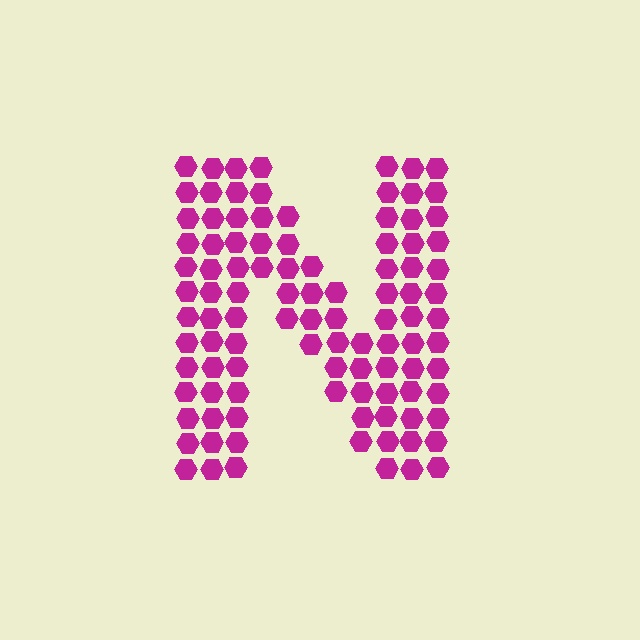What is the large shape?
The large shape is the letter N.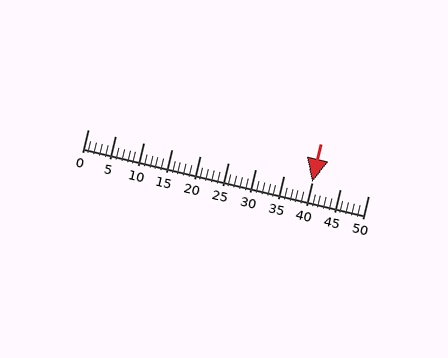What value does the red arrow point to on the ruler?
The red arrow points to approximately 40.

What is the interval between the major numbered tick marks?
The major tick marks are spaced 5 units apart.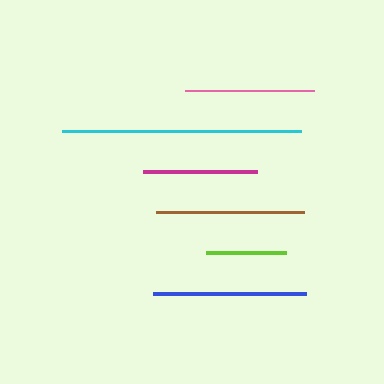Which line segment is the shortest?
The lime line is the shortest at approximately 80 pixels.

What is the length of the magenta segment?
The magenta segment is approximately 115 pixels long.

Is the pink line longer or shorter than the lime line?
The pink line is longer than the lime line.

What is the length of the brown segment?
The brown segment is approximately 148 pixels long.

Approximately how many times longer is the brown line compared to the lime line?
The brown line is approximately 1.8 times the length of the lime line.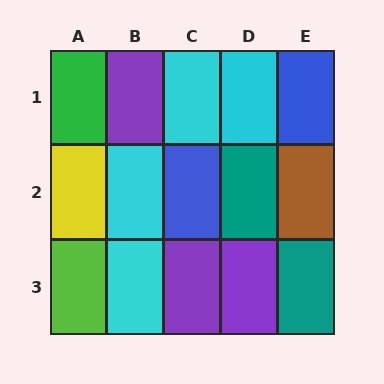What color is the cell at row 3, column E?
Teal.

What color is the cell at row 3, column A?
Lime.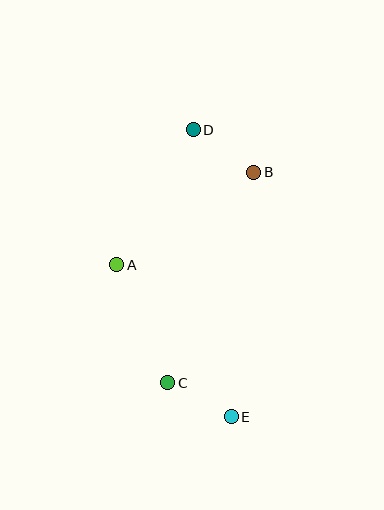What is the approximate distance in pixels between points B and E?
The distance between B and E is approximately 245 pixels.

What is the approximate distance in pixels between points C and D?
The distance between C and D is approximately 254 pixels.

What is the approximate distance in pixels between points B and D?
The distance between B and D is approximately 74 pixels.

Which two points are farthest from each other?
Points D and E are farthest from each other.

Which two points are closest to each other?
Points C and E are closest to each other.